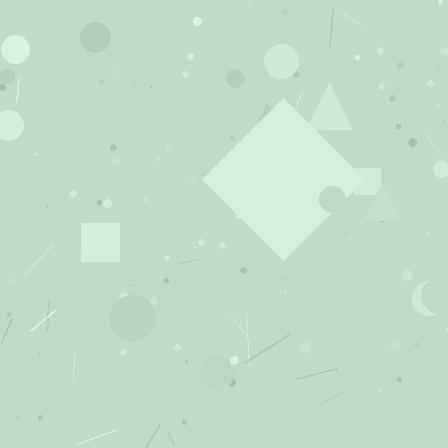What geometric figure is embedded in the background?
A diamond is embedded in the background.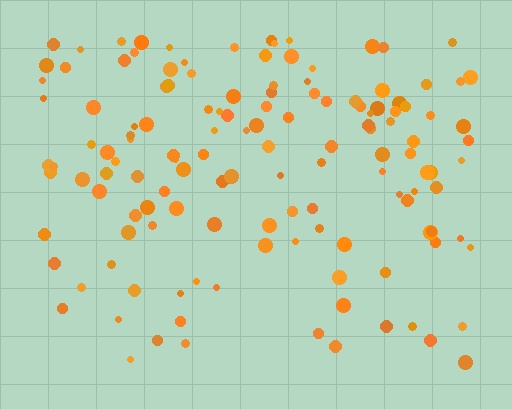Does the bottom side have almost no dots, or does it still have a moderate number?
Still a moderate number, just noticeably fewer than the top.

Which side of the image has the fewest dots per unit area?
The bottom.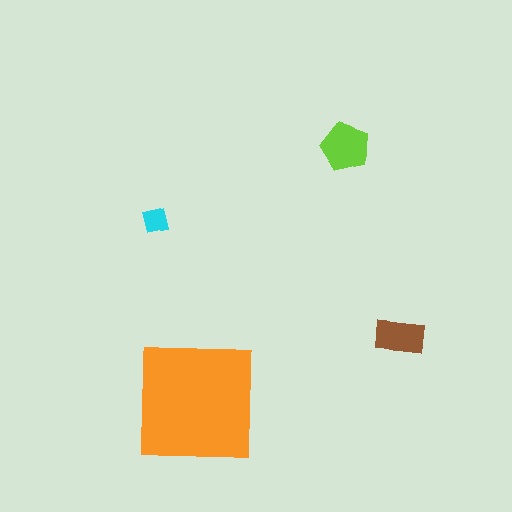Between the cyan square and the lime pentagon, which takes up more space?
The lime pentagon.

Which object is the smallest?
The cyan square.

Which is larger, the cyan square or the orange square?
The orange square.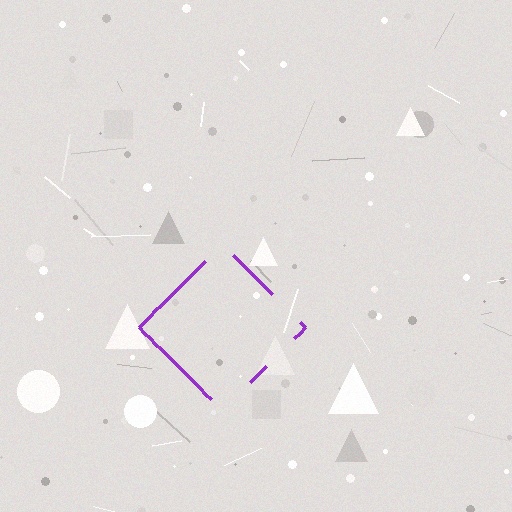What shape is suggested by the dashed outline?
The dashed outline suggests a diamond.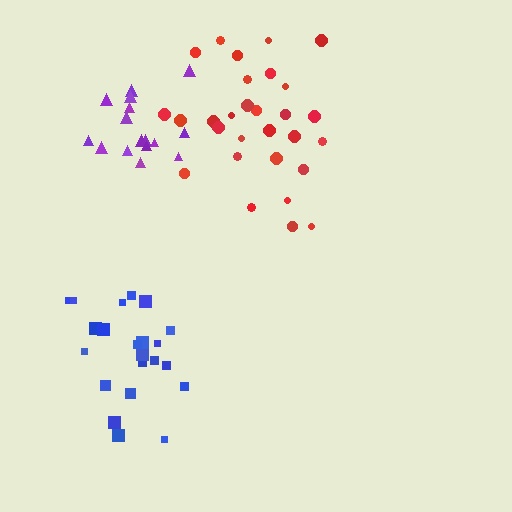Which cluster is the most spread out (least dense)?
Blue.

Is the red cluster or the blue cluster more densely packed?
Red.